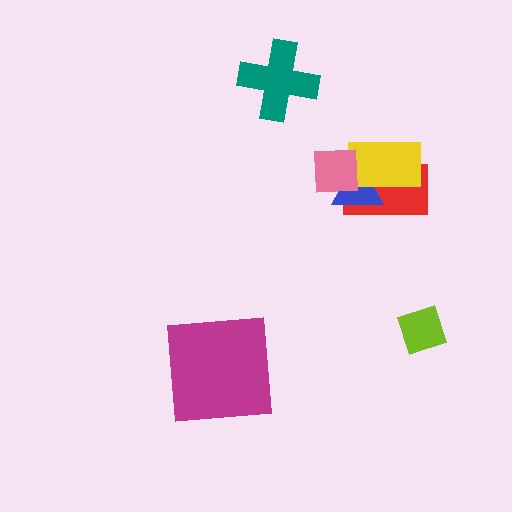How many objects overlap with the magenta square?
0 objects overlap with the magenta square.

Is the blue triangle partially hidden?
Yes, it is partially covered by another shape.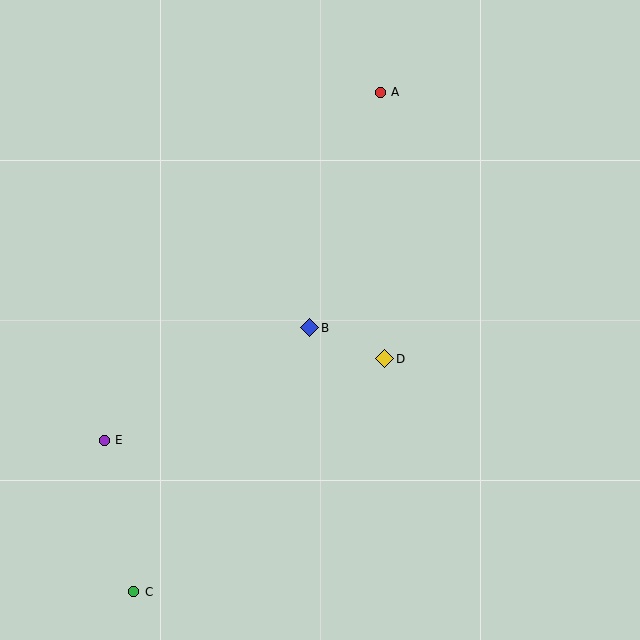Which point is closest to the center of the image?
Point B at (310, 328) is closest to the center.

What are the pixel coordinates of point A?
Point A is at (380, 92).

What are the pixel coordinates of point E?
Point E is at (104, 440).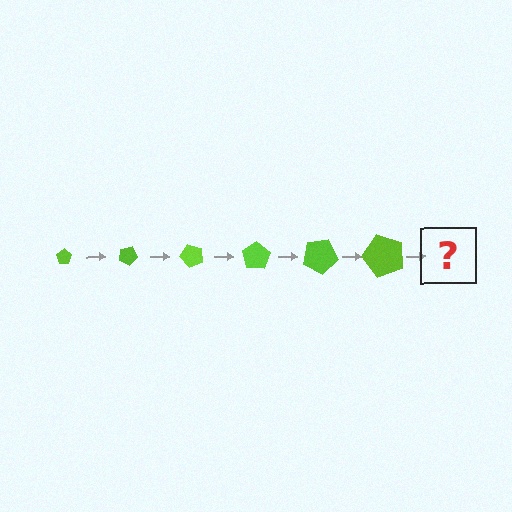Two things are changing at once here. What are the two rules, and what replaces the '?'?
The two rules are that the pentagon grows larger each step and it rotates 25 degrees each step. The '?' should be a pentagon, larger than the previous one and rotated 150 degrees from the start.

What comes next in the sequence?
The next element should be a pentagon, larger than the previous one and rotated 150 degrees from the start.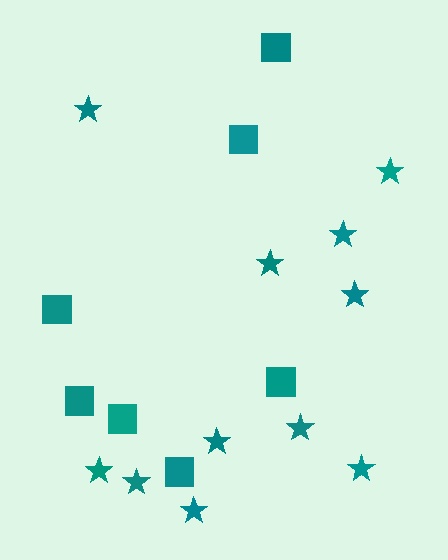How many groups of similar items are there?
There are 2 groups: one group of stars (11) and one group of squares (7).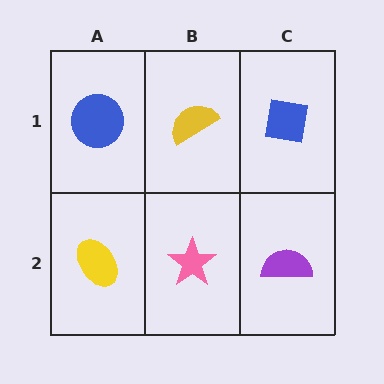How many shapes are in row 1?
3 shapes.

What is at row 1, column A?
A blue circle.